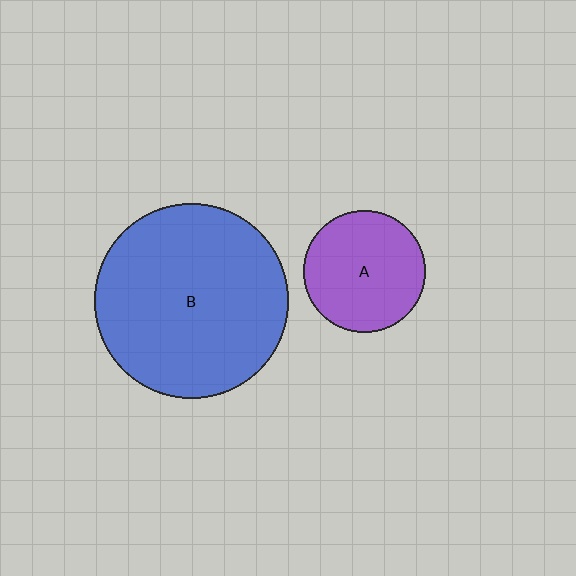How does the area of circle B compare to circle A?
Approximately 2.5 times.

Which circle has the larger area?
Circle B (blue).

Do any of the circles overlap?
No, none of the circles overlap.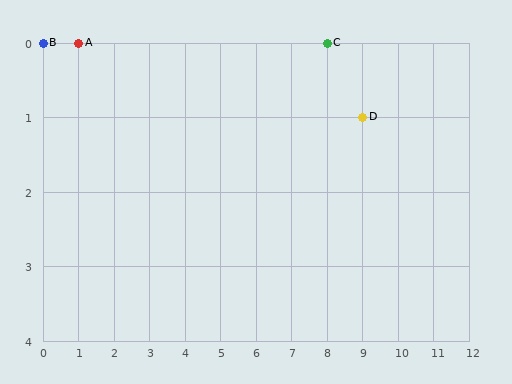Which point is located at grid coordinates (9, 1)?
Point D is at (9, 1).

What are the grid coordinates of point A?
Point A is at grid coordinates (1, 0).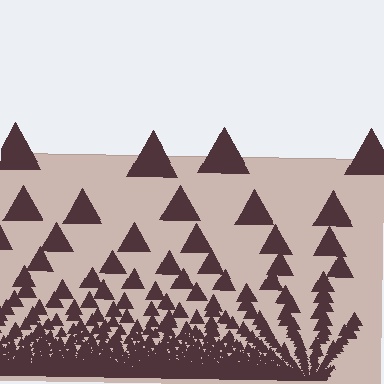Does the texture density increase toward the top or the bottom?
Density increases toward the bottom.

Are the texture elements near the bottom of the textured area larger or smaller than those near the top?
Smaller. The gradient is inverted — elements near the bottom are smaller and denser.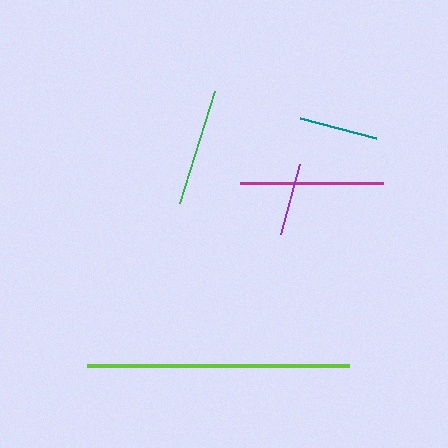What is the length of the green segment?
The green segment is approximately 117 pixels long.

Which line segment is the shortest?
The purple line is the shortest at approximately 72 pixels.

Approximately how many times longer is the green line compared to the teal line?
The green line is approximately 1.5 times the length of the teal line.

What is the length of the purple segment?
The purple segment is approximately 72 pixels long.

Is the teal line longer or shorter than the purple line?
The teal line is longer than the purple line.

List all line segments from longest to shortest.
From longest to shortest: lime, magenta, green, teal, purple.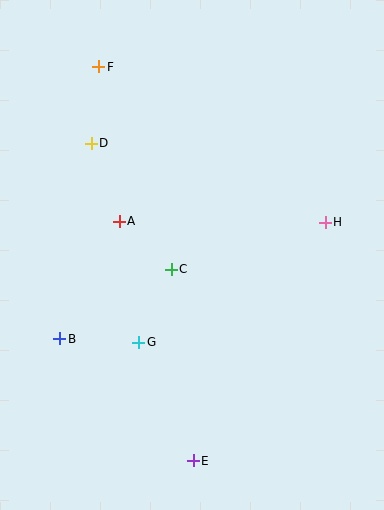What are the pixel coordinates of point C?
Point C is at (171, 269).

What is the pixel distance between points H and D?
The distance between H and D is 247 pixels.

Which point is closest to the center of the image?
Point C at (171, 269) is closest to the center.